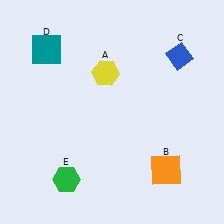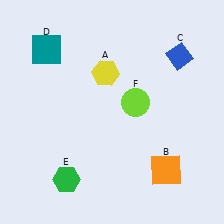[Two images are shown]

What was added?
A lime circle (F) was added in Image 2.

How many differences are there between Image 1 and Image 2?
There is 1 difference between the two images.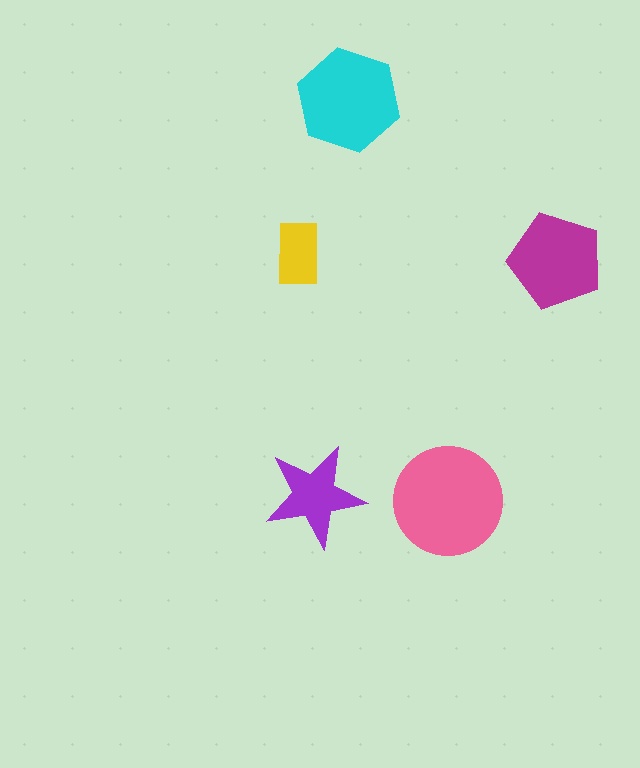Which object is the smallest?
The yellow rectangle.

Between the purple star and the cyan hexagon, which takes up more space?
The cyan hexagon.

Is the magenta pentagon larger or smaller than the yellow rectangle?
Larger.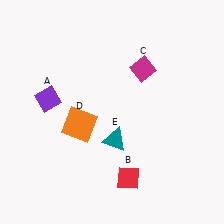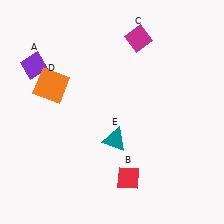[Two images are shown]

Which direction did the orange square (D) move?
The orange square (D) moved up.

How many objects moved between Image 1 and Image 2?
3 objects moved between the two images.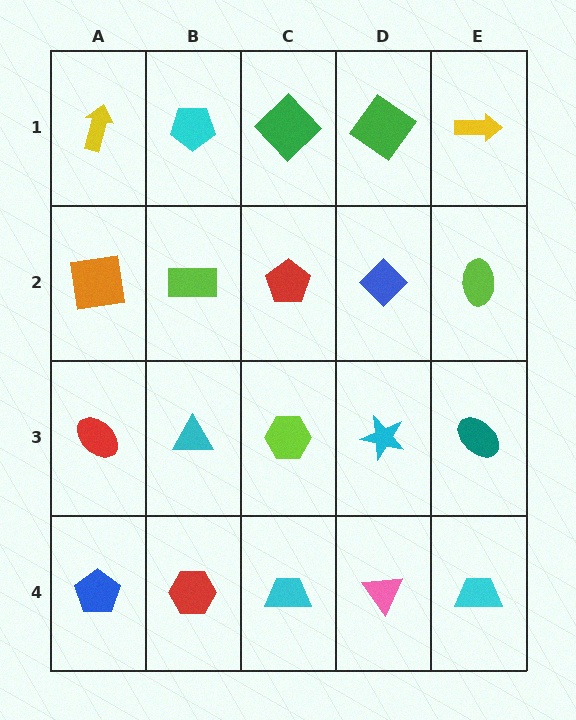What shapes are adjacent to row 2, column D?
A green diamond (row 1, column D), a cyan star (row 3, column D), a red pentagon (row 2, column C), a lime ellipse (row 2, column E).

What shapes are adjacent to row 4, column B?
A cyan triangle (row 3, column B), a blue pentagon (row 4, column A), a cyan trapezoid (row 4, column C).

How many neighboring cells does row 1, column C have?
3.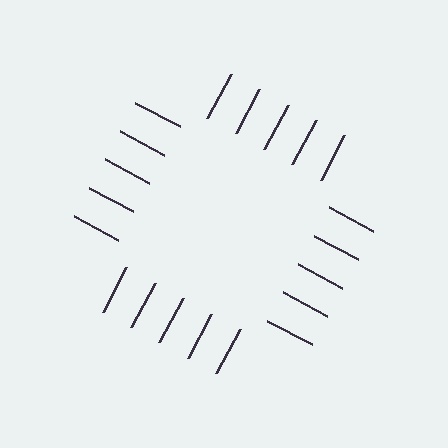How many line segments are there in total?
20 — 5 along each of the 4 edges.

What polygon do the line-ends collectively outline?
An illusory square — the line segments terminate on its edges but no continuous stroke is drawn.